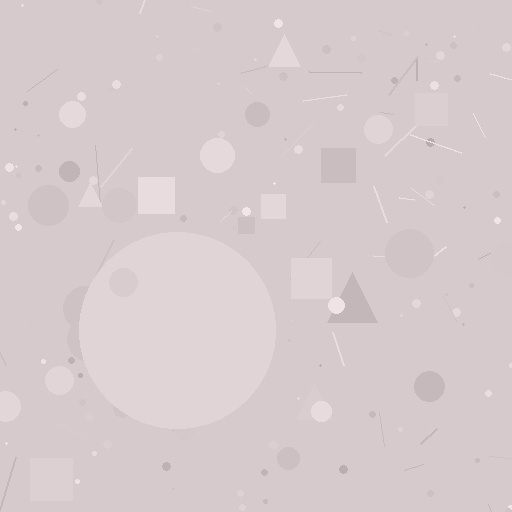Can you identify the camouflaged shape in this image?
The camouflaged shape is a circle.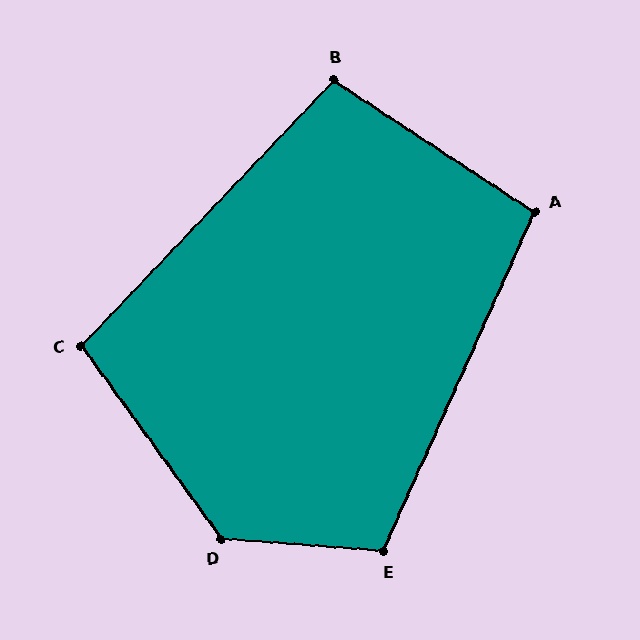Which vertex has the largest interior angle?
D, at approximately 130 degrees.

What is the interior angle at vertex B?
Approximately 100 degrees (obtuse).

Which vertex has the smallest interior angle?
A, at approximately 99 degrees.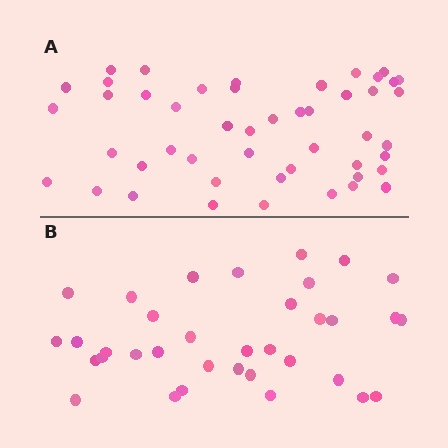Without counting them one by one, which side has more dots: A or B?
Region A (the top region) has more dots.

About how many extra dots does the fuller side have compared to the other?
Region A has approximately 15 more dots than region B.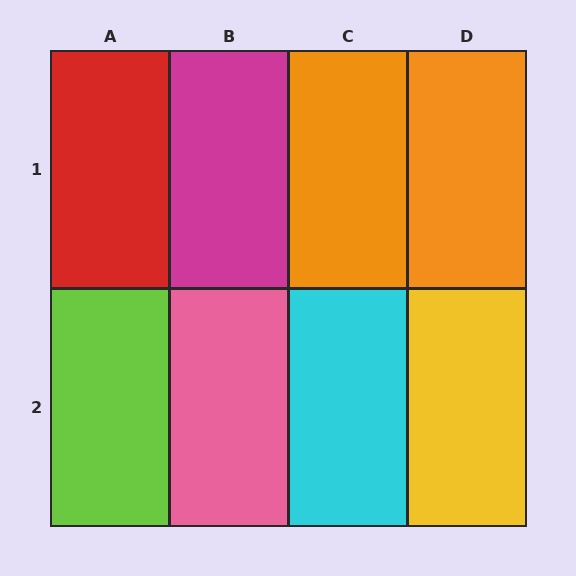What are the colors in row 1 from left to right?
Red, magenta, orange, orange.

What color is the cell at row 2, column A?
Lime.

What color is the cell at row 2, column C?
Cyan.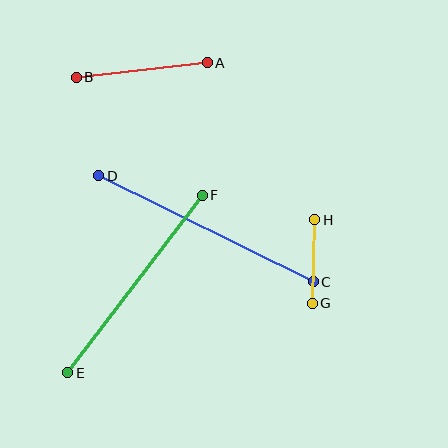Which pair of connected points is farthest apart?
Points C and D are farthest apart.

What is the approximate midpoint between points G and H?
The midpoint is at approximately (314, 262) pixels.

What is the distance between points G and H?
The distance is approximately 84 pixels.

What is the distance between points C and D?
The distance is approximately 239 pixels.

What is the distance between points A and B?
The distance is approximately 132 pixels.